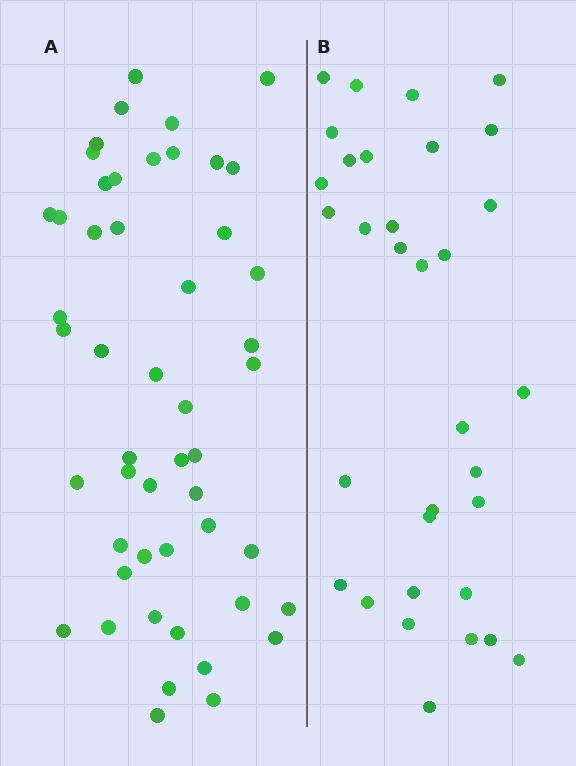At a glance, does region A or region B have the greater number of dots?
Region A (the left region) has more dots.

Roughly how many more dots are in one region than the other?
Region A has approximately 15 more dots than region B.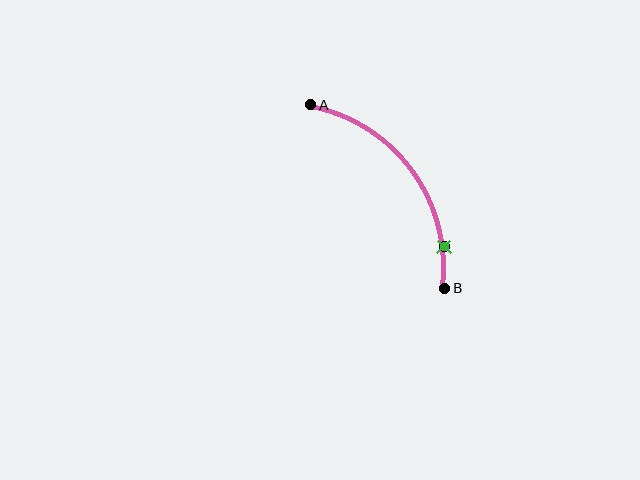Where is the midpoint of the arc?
The arc midpoint is the point on the curve farthest from the straight line joining A and B. It sits above and to the right of that line.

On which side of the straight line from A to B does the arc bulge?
The arc bulges above and to the right of the straight line connecting A and B.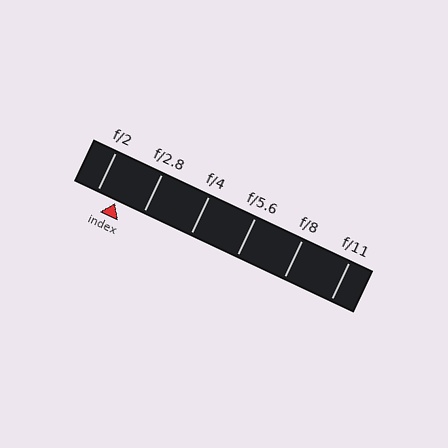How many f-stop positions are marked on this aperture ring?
There are 6 f-stop positions marked.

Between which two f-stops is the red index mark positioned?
The index mark is between f/2 and f/2.8.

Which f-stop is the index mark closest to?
The index mark is closest to f/2.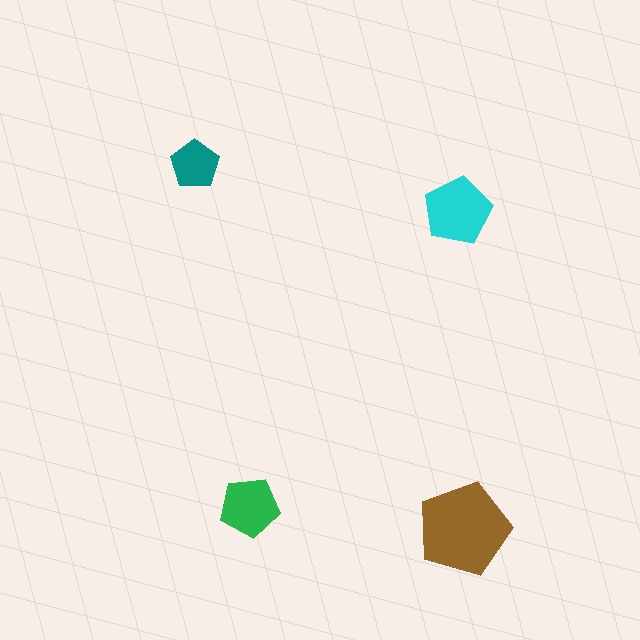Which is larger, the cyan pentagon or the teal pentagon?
The cyan one.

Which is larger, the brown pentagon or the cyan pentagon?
The brown one.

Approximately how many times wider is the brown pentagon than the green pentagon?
About 1.5 times wider.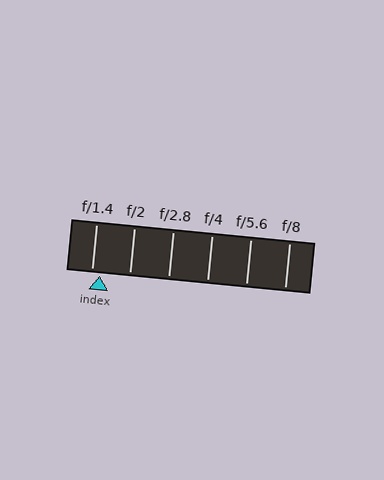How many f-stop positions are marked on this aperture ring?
There are 6 f-stop positions marked.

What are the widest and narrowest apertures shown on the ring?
The widest aperture shown is f/1.4 and the narrowest is f/8.